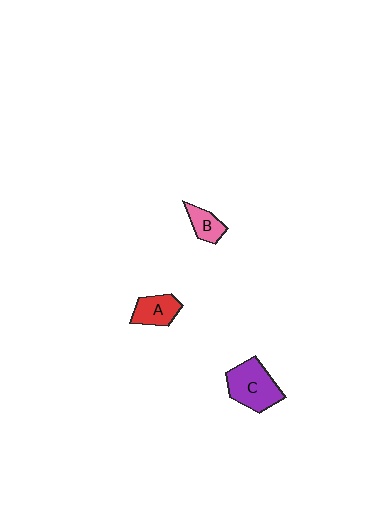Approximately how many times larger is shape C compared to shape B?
Approximately 2.1 times.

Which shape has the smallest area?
Shape B (pink).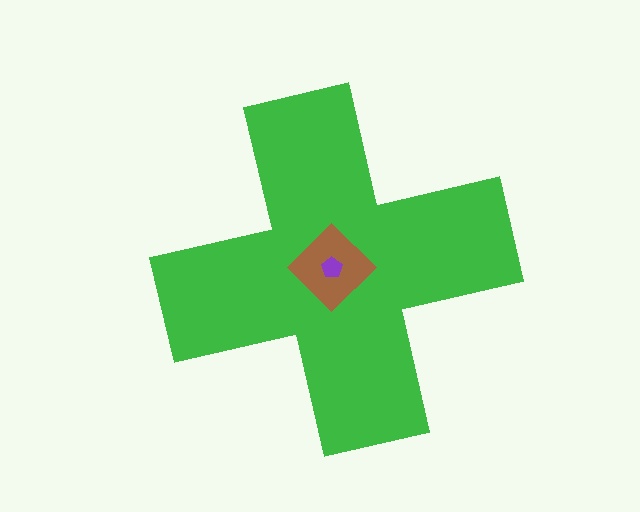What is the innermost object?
The purple pentagon.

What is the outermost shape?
The green cross.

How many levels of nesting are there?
3.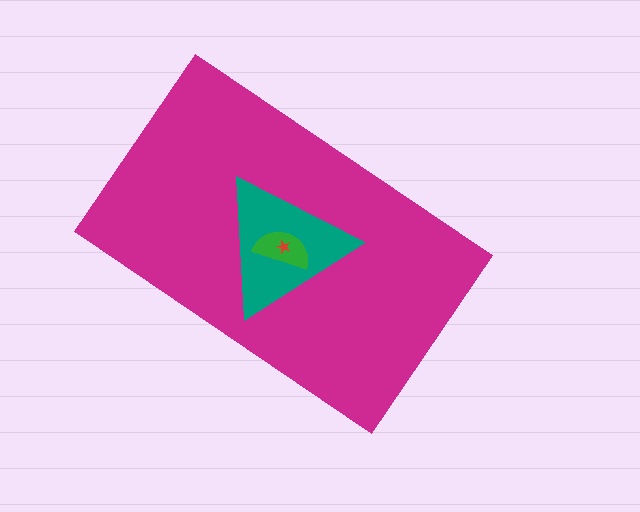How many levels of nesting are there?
4.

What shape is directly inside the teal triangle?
The green semicircle.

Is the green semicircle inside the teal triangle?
Yes.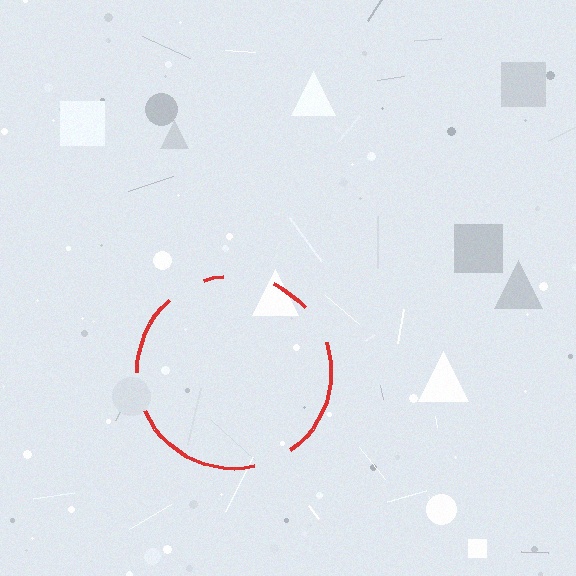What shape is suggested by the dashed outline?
The dashed outline suggests a circle.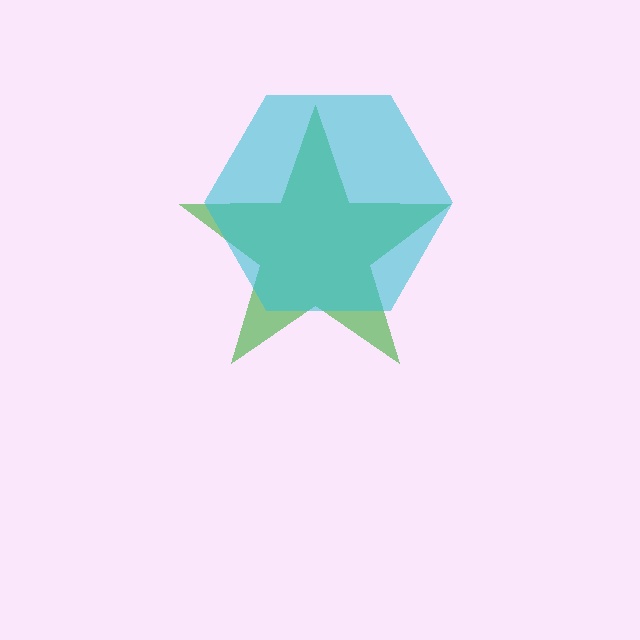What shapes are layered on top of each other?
The layered shapes are: a green star, a cyan hexagon.